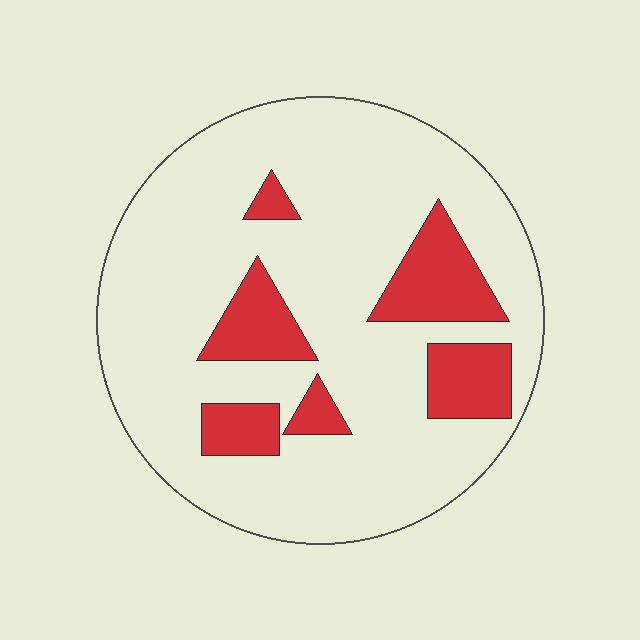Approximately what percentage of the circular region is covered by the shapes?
Approximately 20%.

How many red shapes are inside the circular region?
6.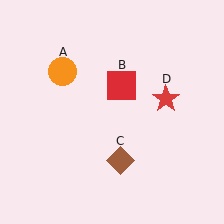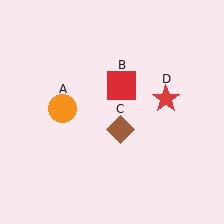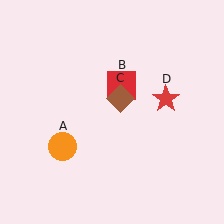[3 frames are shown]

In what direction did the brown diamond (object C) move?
The brown diamond (object C) moved up.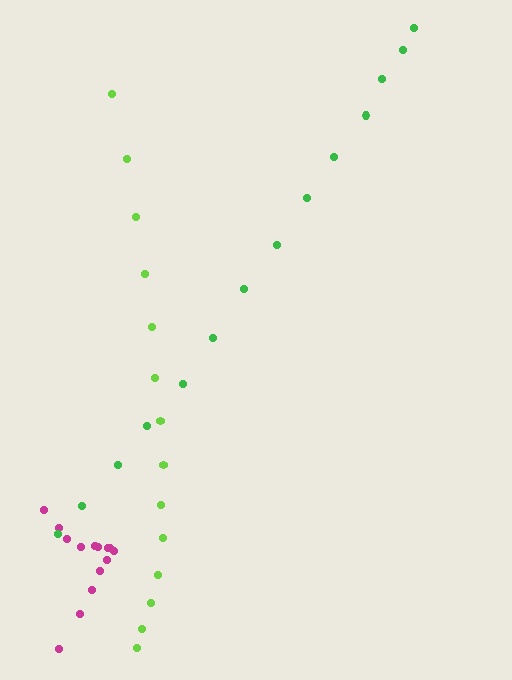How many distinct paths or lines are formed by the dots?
There are 3 distinct paths.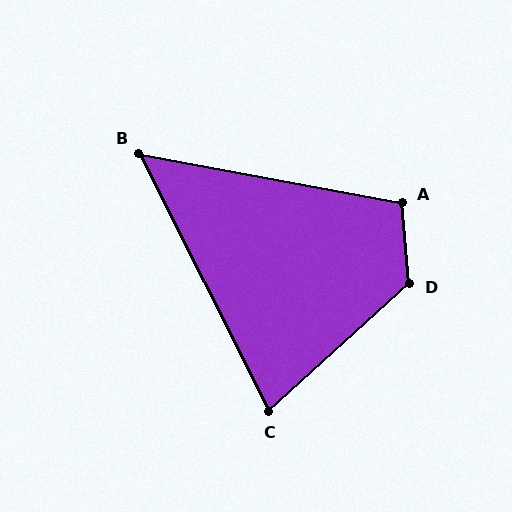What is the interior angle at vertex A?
Approximately 105 degrees (obtuse).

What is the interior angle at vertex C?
Approximately 75 degrees (acute).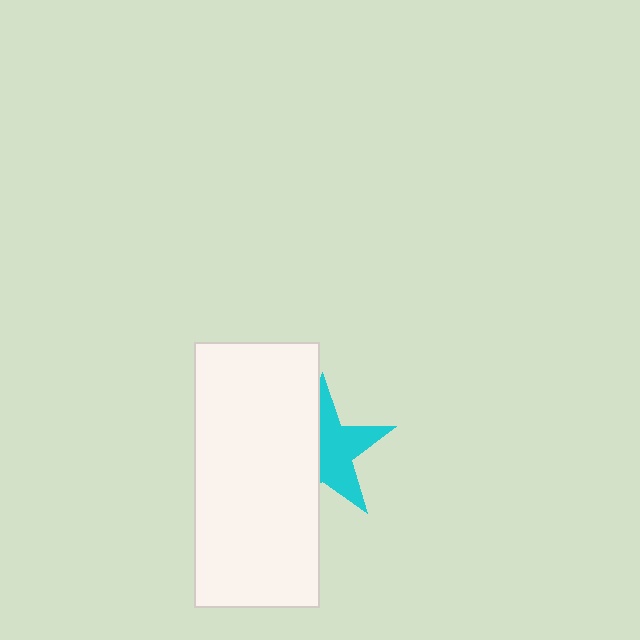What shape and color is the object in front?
The object in front is a white rectangle.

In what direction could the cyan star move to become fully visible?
The cyan star could move right. That would shift it out from behind the white rectangle entirely.